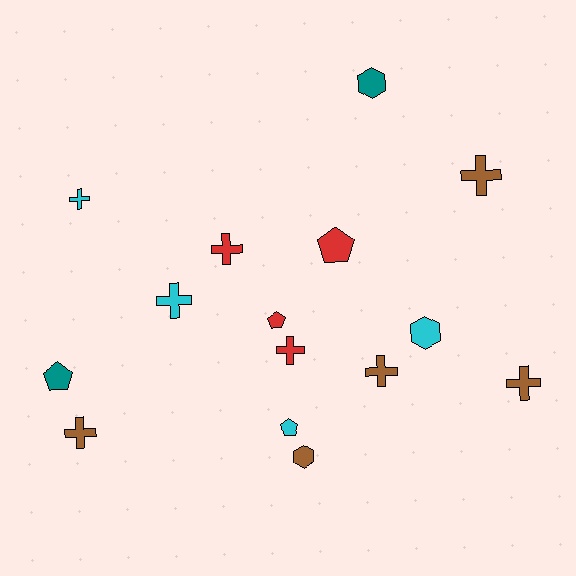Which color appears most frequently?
Brown, with 5 objects.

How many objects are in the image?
There are 15 objects.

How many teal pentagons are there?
There is 1 teal pentagon.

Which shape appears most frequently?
Cross, with 8 objects.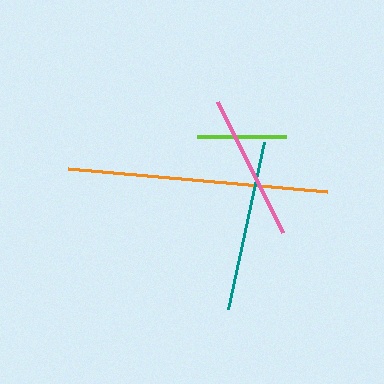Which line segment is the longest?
The orange line is the longest at approximately 260 pixels.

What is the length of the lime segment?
The lime segment is approximately 89 pixels long.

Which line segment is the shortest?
The lime line is the shortest at approximately 89 pixels.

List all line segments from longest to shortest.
From longest to shortest: orange, teal, pink, lime.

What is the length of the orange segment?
The orange segment is approximately 260 pixels long.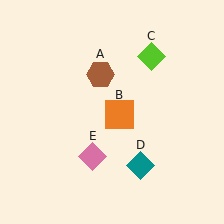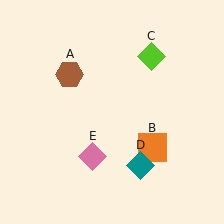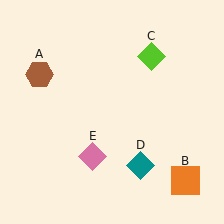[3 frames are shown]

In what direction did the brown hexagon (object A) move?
The brown hexagon (object A) moved left.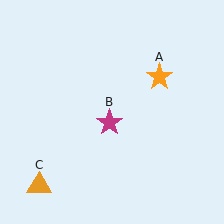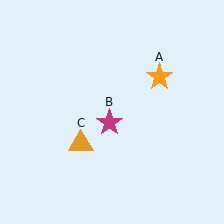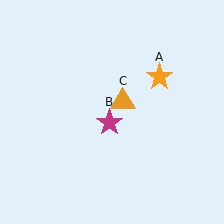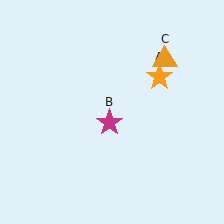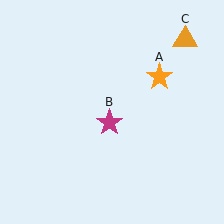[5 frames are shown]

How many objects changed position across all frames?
1 object changed position: orange triangle (object C).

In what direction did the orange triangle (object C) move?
The orange triangle (object C) moved up and to the right.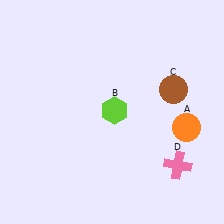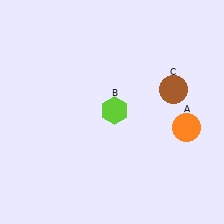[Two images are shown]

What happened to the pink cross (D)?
The pink cross (D) was removed in Image 2. It was in the bottom-right area of Image 1.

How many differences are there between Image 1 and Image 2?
There is 1 difference between the two images.